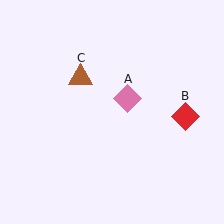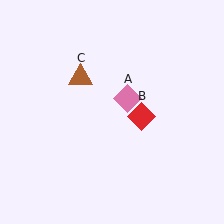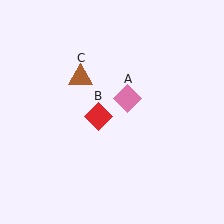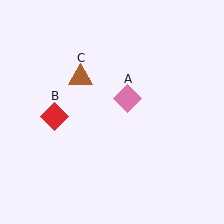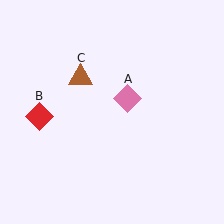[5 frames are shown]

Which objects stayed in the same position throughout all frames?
Pink diamond (object A) and brown triangle (object C) remained stationary.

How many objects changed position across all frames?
1 object changed position: red diamond (object B).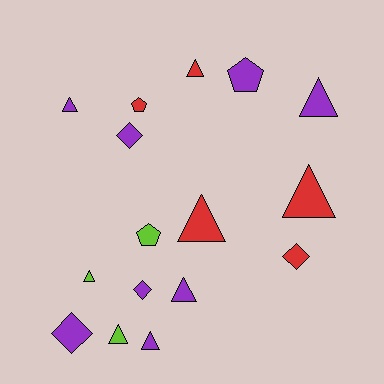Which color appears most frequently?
Purple, with 8 objects.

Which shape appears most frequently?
Triangle, with 9 objects.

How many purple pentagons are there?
There is 1 purple pentagon.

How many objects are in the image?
There are 16 objects.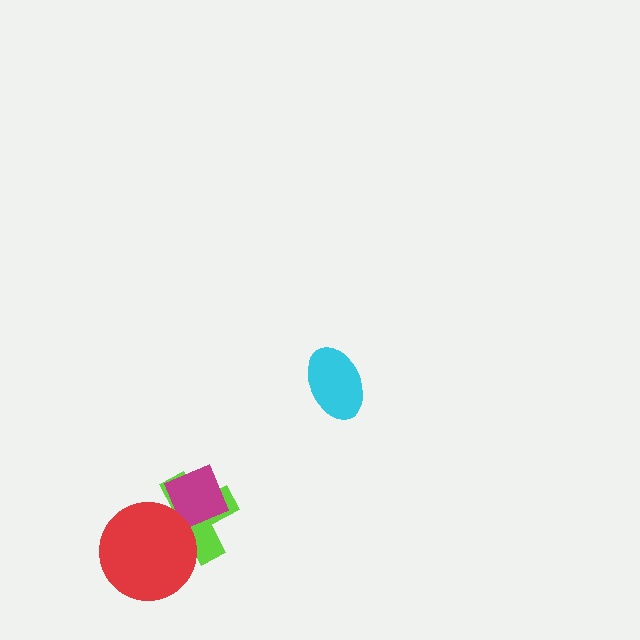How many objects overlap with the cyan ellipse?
0 objects overlap with the cyan ellipse.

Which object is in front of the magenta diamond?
The red circle is in front of the magenta diamond.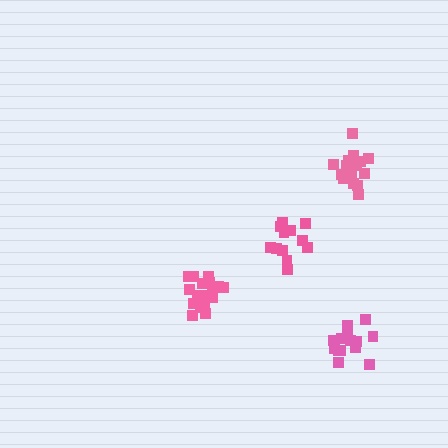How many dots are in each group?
Group 1: 13 dots, Group 2: 18 dots, Group 3: 19 dots, Group 4: 15 dots (65 total).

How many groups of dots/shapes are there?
There are 4 groups.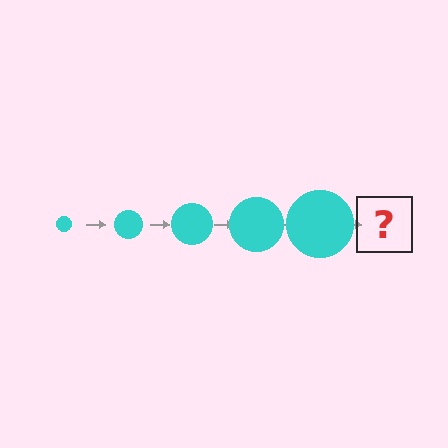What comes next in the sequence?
The next element should be a cyan circle, larger than the previous one.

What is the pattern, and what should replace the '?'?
The pattern is that the circle gets progressively larger each step. The '?' should be a cyan circle, larger than the previous one.